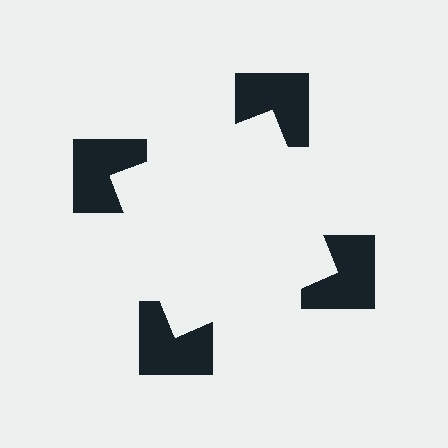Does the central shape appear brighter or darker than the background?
It typically appears slightly brighter than the background, even though no actual brightness change is drawn.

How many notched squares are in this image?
There are 4 — one at each vertex of the illusory square.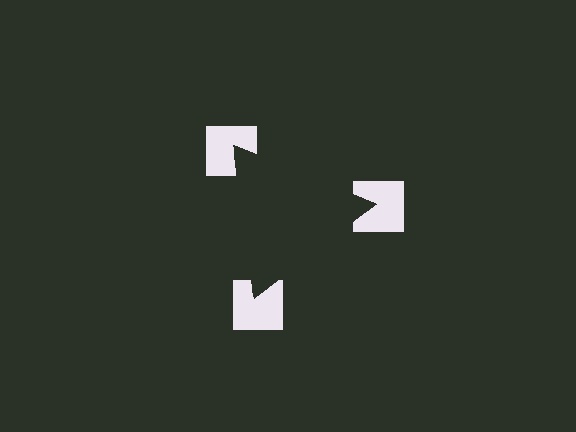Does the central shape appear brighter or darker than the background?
It typically appears slightly darker than the background, even though no actual brightness change is drawn.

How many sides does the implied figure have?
3 sides.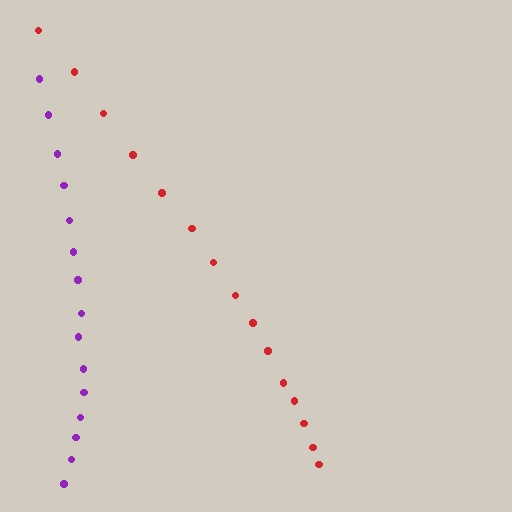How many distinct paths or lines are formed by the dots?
There are 2 distinct paths.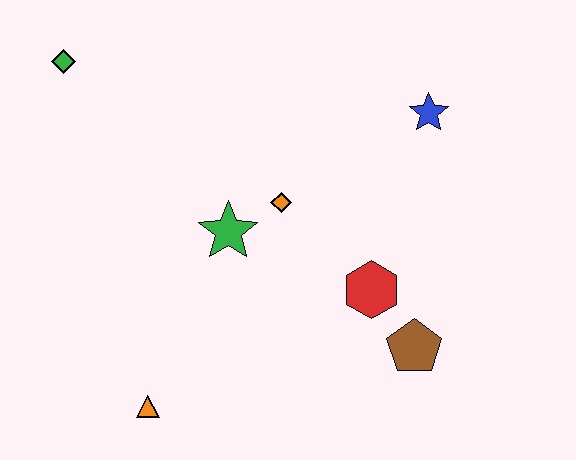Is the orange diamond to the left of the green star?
No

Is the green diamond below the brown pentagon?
No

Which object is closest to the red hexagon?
The brown pentagon is closest to the red hexagon.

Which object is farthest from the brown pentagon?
The green diamond is farthest from the brown pentagon.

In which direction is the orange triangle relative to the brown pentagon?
The orange triangle is to the left of the brown pentagon.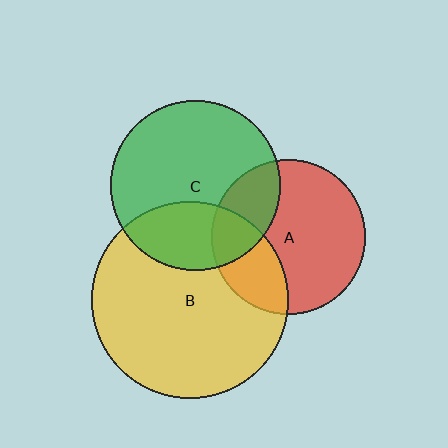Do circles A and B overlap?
Yes.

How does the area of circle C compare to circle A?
Approximately 1.2 times.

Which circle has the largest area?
Circle B (yellow).